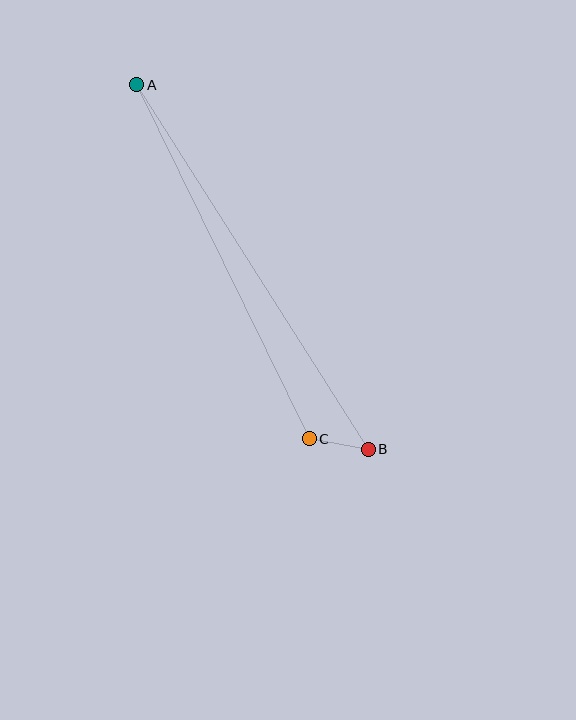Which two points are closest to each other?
Points B and C are closest to each other.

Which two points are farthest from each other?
Points A and B are farthest from each other.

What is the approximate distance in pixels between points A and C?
The distance between A and C is approximately 394 pixels.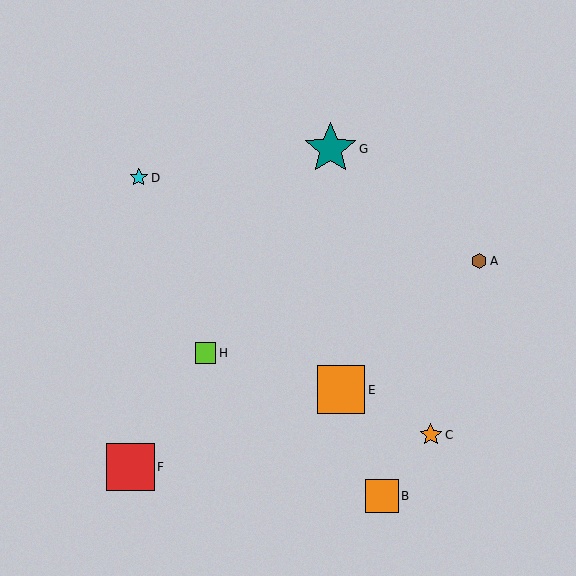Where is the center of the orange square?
The center of the orange square is at (382, 496).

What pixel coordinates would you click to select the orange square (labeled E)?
Click at (341, 390) to select the orange square E.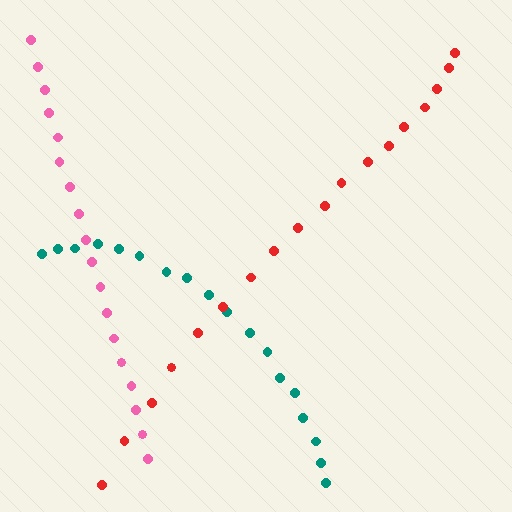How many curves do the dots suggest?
There are 3 distinct paths.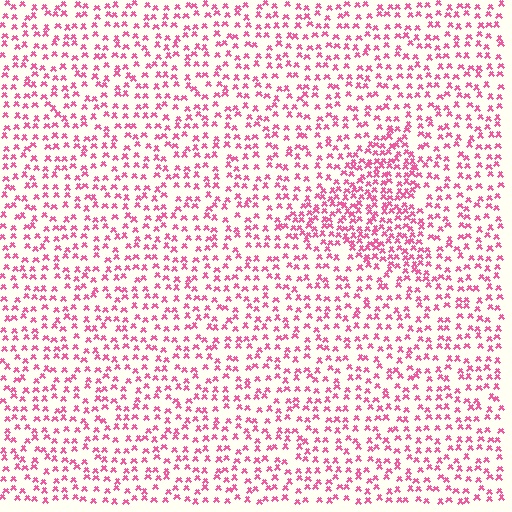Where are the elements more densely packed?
The elements are more densely packed inside the triangle boundary.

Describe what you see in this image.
The image contains small pink elements arranged at two different densities. A triangle-shaped region is visible where the elements are more densely packed than the surrounding area.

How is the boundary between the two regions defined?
The boundary is defined by a change in element density (approximately 1.8x ratio). All elements are the same color, size, and shape.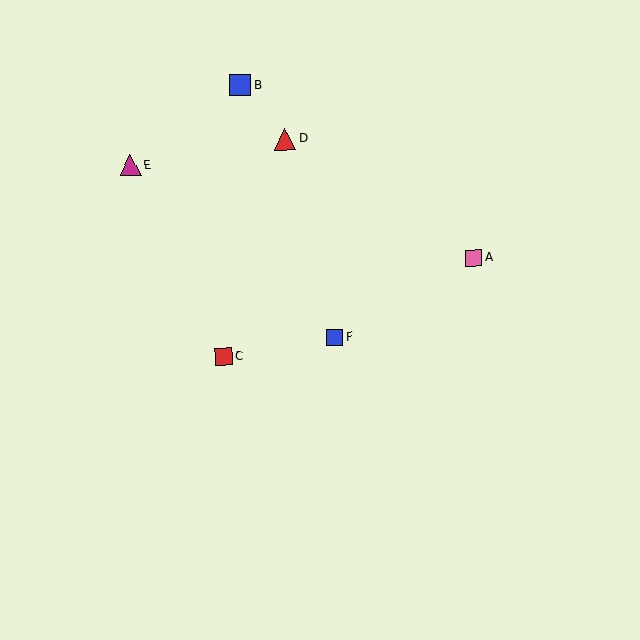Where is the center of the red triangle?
The center of the red triangle is at (285, 139).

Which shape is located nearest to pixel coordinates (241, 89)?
The blue square (labeled B) at (240, 85) is nearest to that location.